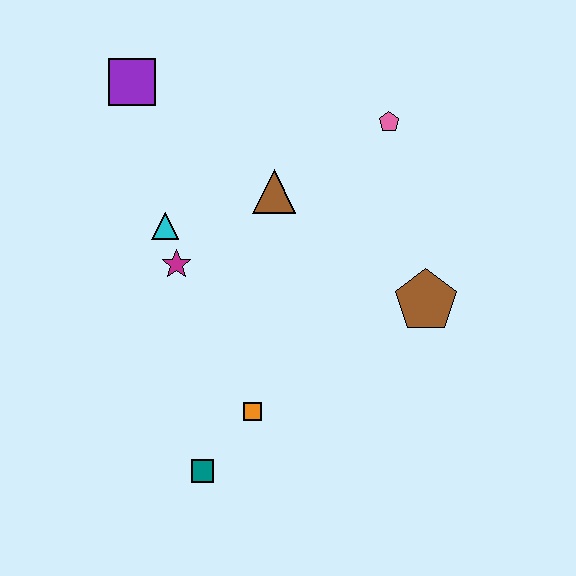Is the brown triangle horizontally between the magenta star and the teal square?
No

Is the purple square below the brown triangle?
No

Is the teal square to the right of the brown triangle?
No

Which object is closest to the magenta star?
The cyan triangle is closest to the magenta star.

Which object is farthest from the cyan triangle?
The brown pentagon is farthest from the cyan triangle.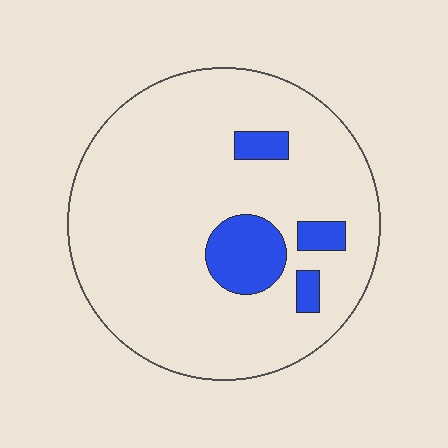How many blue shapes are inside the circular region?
4.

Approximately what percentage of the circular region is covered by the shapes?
Approximately 10%.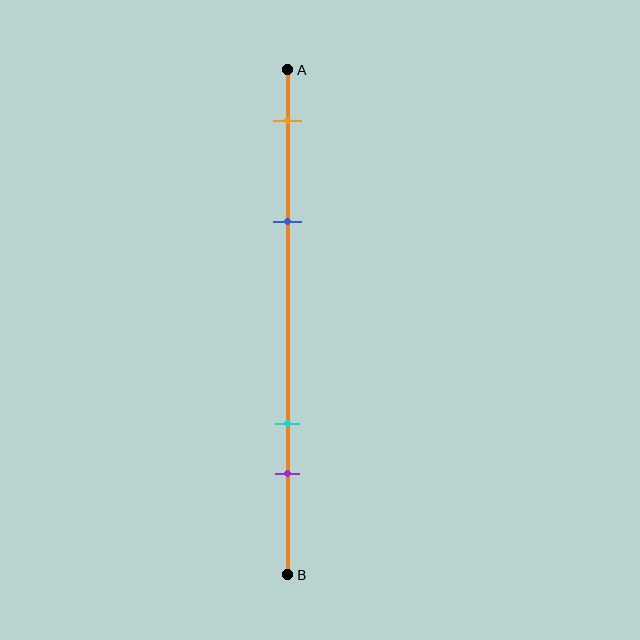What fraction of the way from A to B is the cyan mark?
The cyan mark is approximately 70% (0.7) of the way from A to B.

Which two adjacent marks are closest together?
The cyan and purple marks are the closest adjacent pair.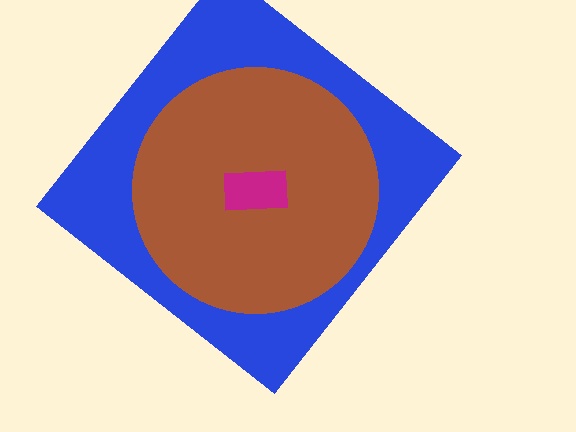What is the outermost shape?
The blue diamond.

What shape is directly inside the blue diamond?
The brown circle.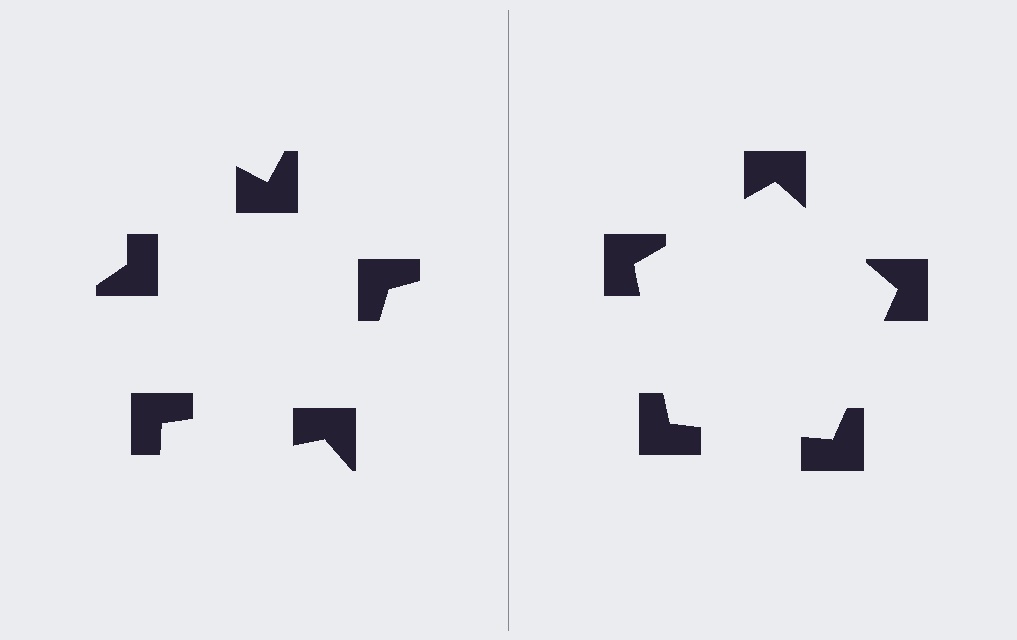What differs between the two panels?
The notched squares are positioned identically on both sides; only the wedge orientations differ. On the right they align to a pentagon; on the left they are misaligned.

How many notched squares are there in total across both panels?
10 — 5 on each side.